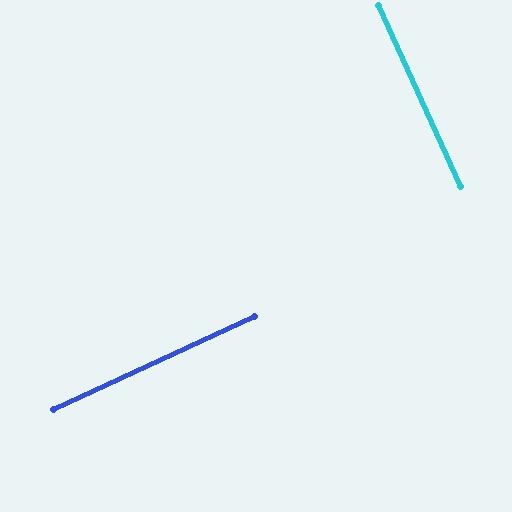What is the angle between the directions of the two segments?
Approximately 90 degrees.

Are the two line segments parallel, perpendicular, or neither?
Perpendicular — they meet at approximately 90°.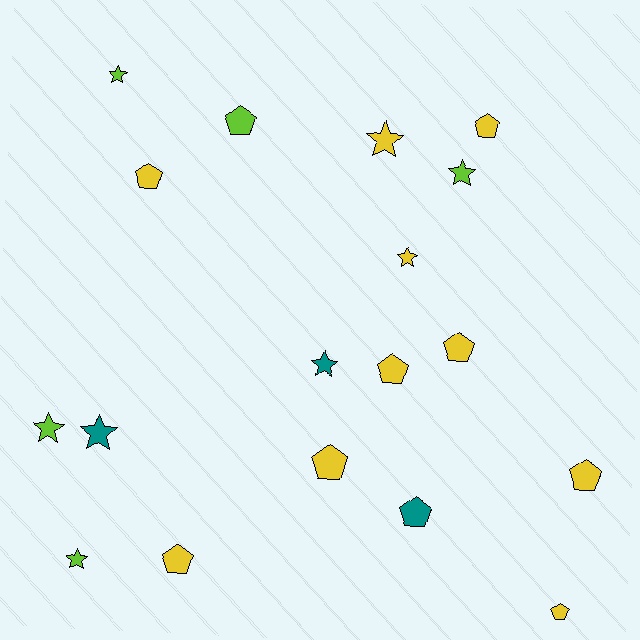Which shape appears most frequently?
Pentagon, with 10 objects.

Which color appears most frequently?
Yellow, with 10 objects.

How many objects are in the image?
There are 18 objects.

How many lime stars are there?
There are 4 lime stars.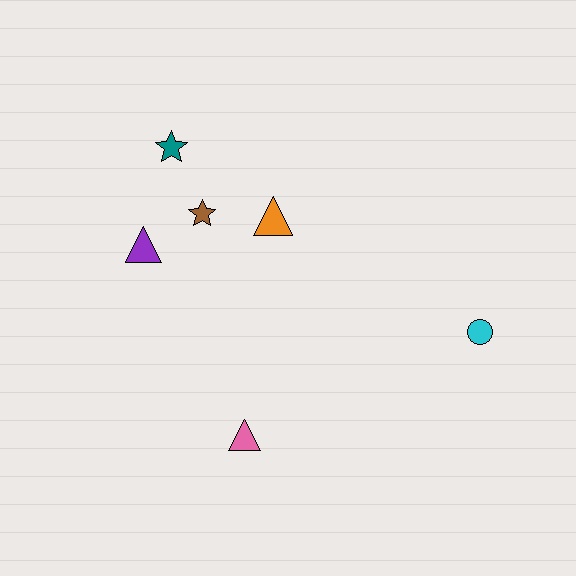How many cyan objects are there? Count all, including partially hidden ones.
There is 1 cyan object.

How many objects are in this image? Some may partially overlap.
There are 6 objects.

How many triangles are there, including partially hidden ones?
There are 3 triangles.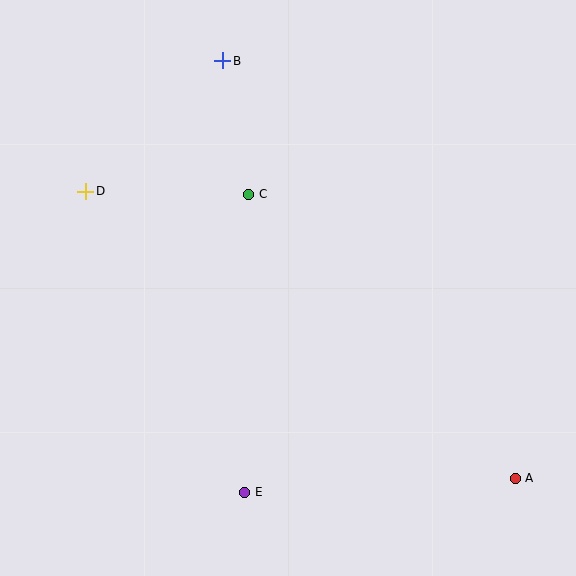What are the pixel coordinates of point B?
Point B is at (223, 61).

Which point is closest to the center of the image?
Point C at (249, 194) is closest to the center.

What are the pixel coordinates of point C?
Point C is at (249, 194).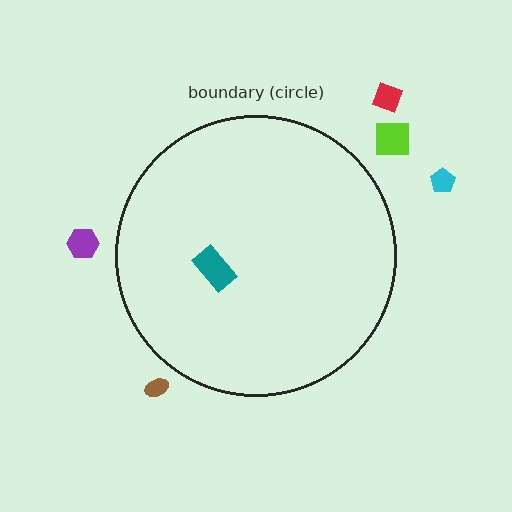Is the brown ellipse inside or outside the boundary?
Outside.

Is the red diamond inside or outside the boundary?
Outside.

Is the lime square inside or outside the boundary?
Outside.